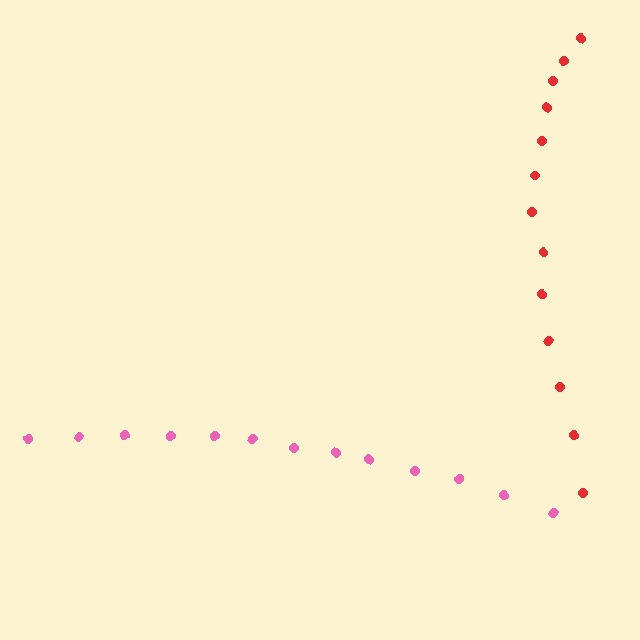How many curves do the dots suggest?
There are 2 distinct paths.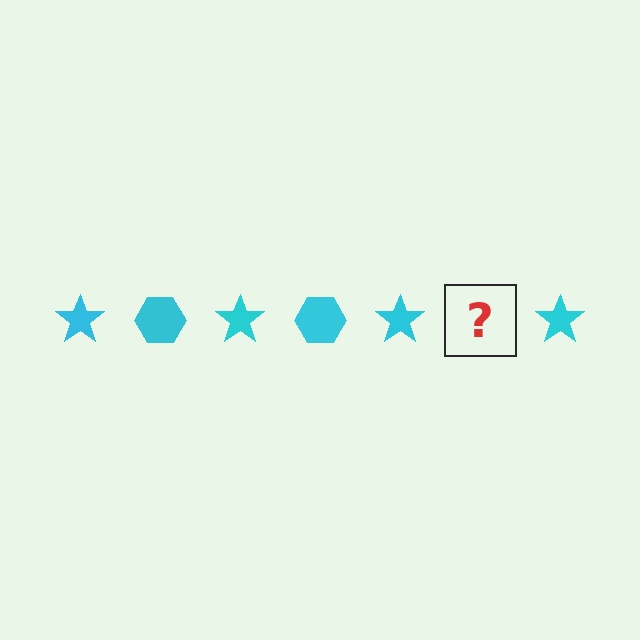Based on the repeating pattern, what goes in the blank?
The blank should be a cyan hexagon.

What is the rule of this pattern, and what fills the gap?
The rule is that the pattern cycles through star, hexagon shapes in cyan. The gap should be filled with a cyan hexagon.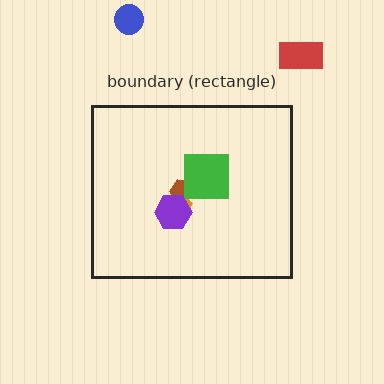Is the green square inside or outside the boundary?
Inside.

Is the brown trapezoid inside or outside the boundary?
Inside.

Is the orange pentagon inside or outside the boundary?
Inside.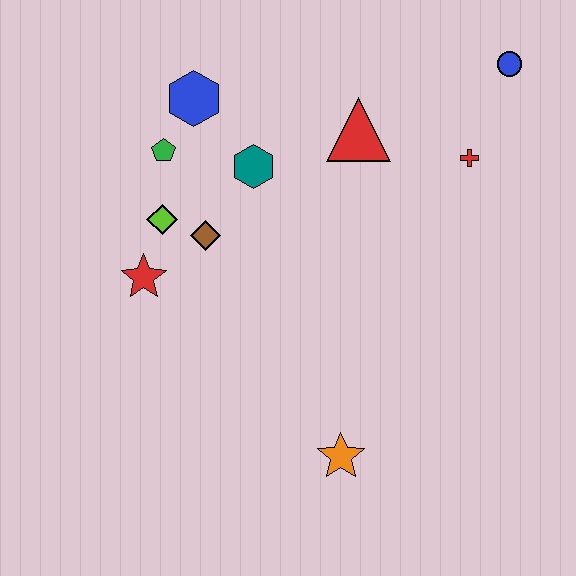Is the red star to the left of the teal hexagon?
Yes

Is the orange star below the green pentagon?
Yes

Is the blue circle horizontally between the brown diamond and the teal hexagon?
No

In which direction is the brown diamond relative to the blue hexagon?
The brown diamond is below the blue hexagon.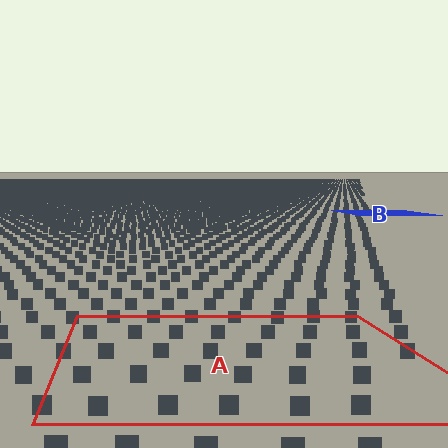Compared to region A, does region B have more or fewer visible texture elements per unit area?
Region B has more texture elements per unit area — they are packed more densely because it is farther away.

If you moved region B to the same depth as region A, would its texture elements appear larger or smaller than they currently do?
They would appear larger. At a closer depth, the same texture elements are projected at a bigger on-screen size.